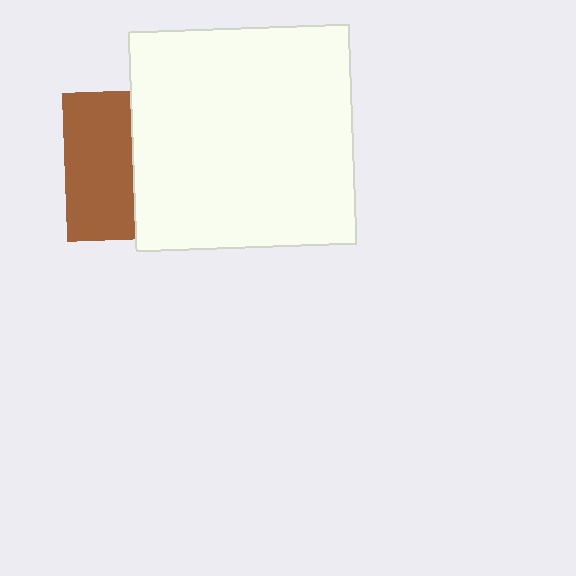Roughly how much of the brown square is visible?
About half of it is visible (roughly 46%).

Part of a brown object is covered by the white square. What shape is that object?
It is a square.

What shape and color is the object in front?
The object in front is a white square.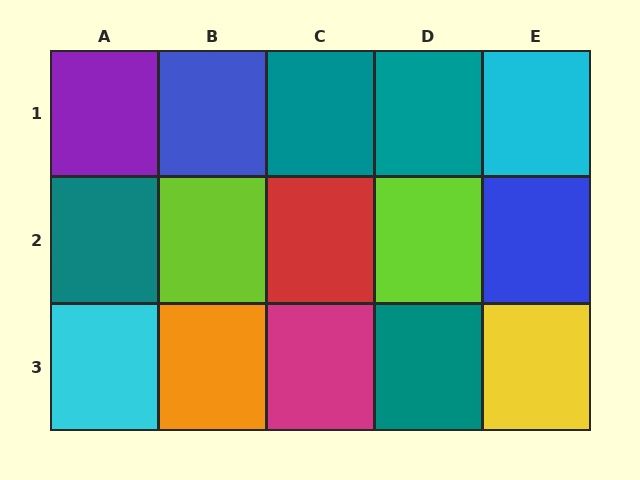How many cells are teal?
4 cells are teal.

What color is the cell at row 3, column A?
Cyan.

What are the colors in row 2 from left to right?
Teal, lime, red, lime, blue.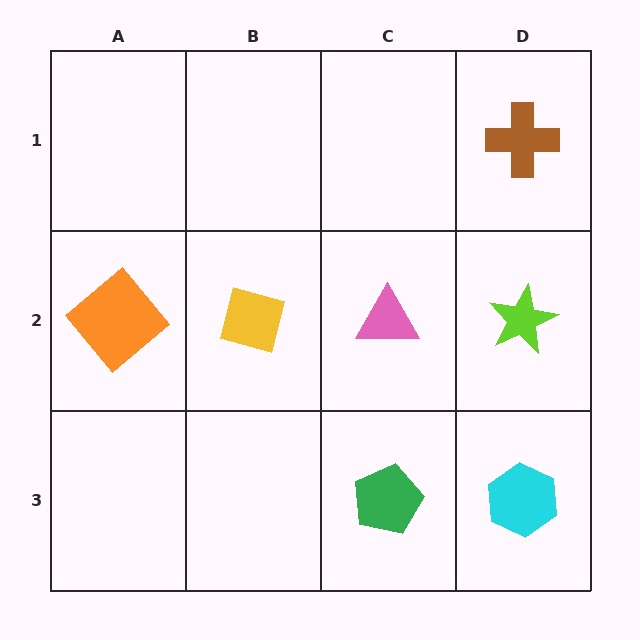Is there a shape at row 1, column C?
No, that cell is empty.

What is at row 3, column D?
A cyan hexagon.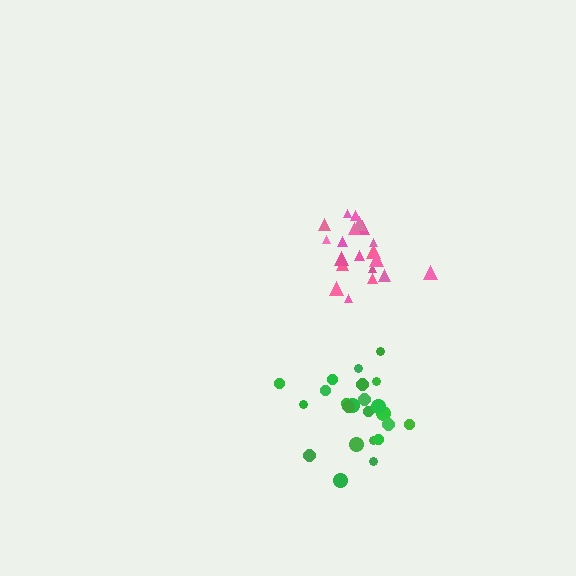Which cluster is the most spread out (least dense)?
Green.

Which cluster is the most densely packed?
Pink.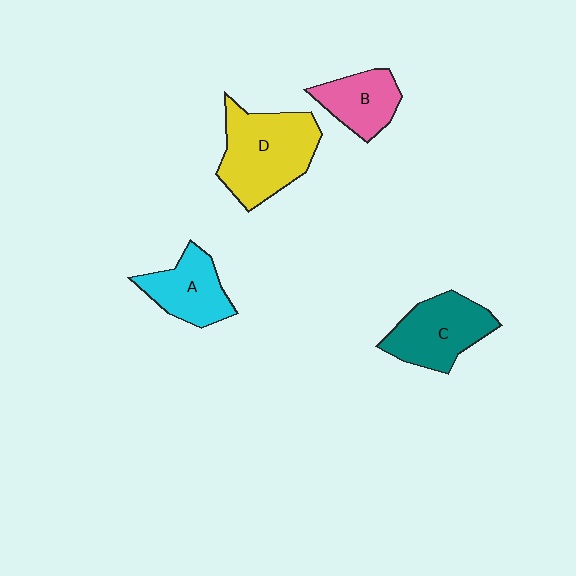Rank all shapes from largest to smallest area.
From largest to smallest: D (yellow), C (teal), A (cyan), B (pink).